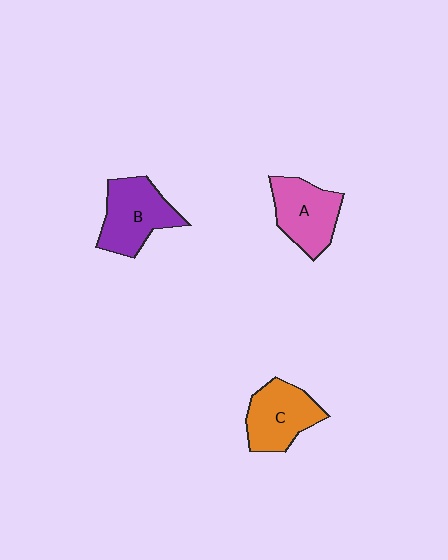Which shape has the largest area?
Shape B (purple).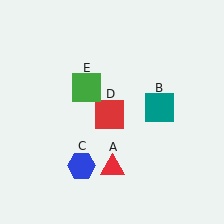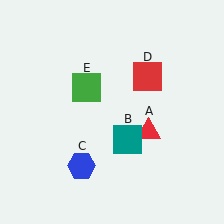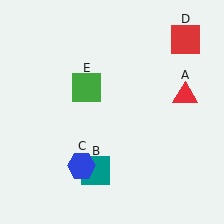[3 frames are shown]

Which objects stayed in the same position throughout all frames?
Blue hexagon (object C) and green square (object E) remained stationary.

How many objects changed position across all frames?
3 objects changed position: red triangle (object A), teal square (object B), red square (object D).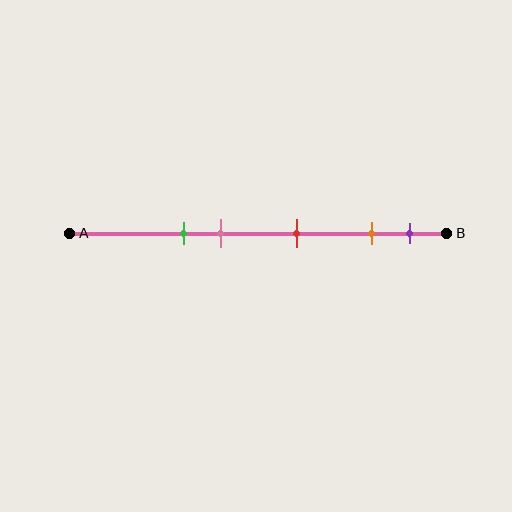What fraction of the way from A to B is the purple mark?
The purple mark is approximately 90% (0.9) of the way from A to B.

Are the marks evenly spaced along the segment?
No, the marks are not evenly spaced.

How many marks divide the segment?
There are 5 marks dividing the segment.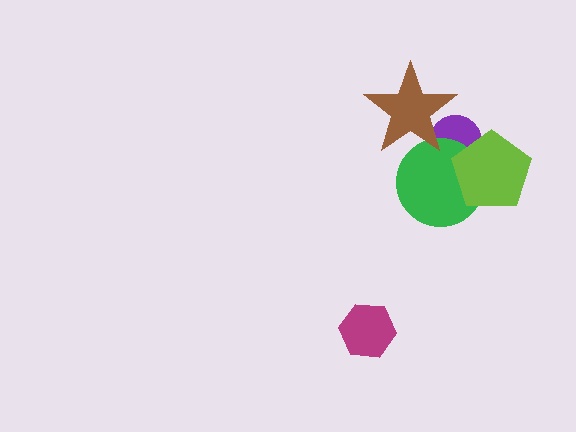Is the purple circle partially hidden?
Yes, it is partially covered by another shape.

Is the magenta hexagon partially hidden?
No, no other shape covers it.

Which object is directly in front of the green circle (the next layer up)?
The lime pentagon is directly in front of the green circle.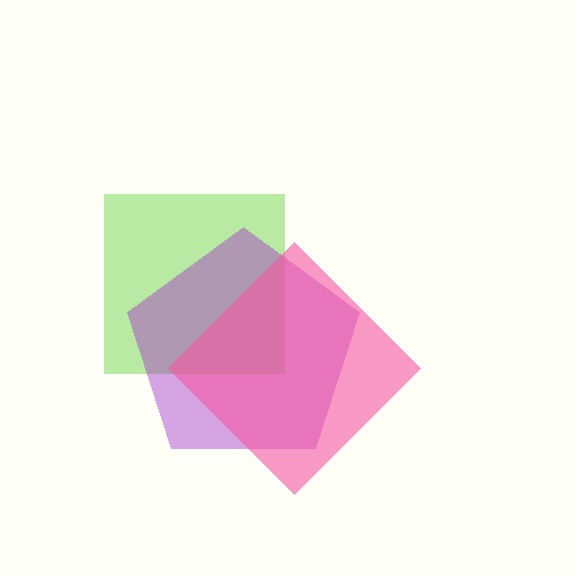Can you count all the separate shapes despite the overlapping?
Yes, there are 3 separate shapes.